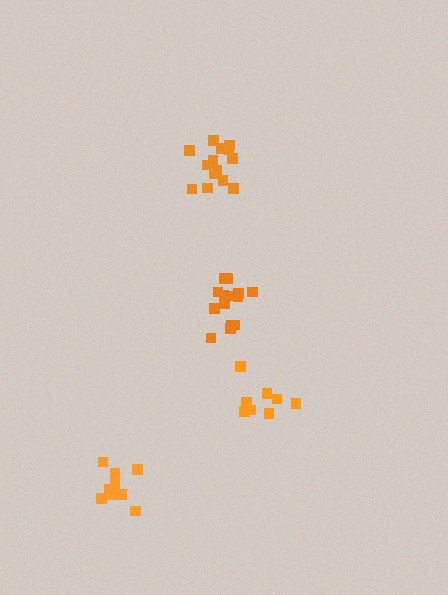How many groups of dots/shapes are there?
There are 4 groups.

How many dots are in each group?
Group 1: 14 dots, Group 2: 10 dots, Group 3: 8 dots, Group 4: 14 dots (46 total).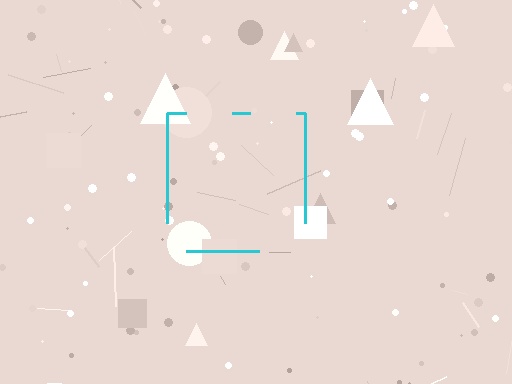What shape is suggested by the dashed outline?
The dashed outline suggests a square.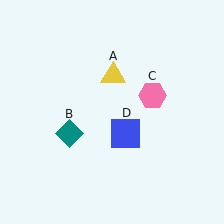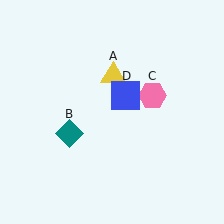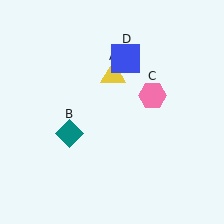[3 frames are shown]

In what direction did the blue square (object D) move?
The blue square (object D) moved up.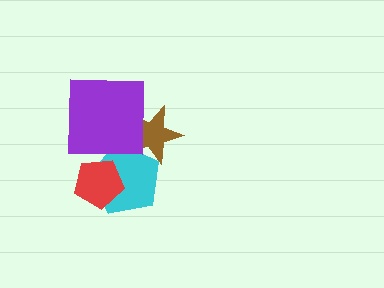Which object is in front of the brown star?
The purple square is in front of the brown star.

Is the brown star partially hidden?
Yes, it is partially covered by another shape.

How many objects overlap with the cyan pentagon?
3 objects overlap with the cyan pentagon.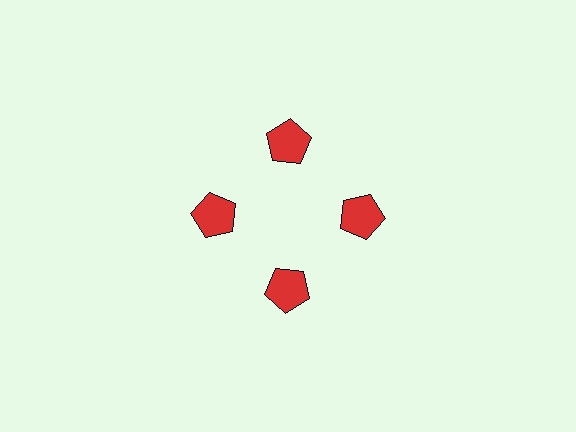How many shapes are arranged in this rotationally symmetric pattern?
There are 4 shapes, arranged in 4 groups of 1.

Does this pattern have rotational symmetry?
Yes, this pattern has 4-fold rotational symmetry. It looks the same after rotating 90 degrees around the center.